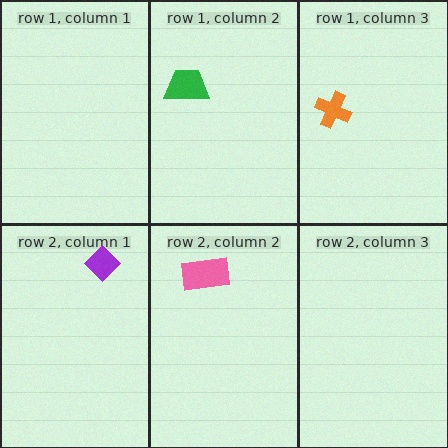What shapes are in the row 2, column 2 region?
The pink rectangle.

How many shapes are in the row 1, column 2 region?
1.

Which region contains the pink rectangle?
The row 2, column 2 region.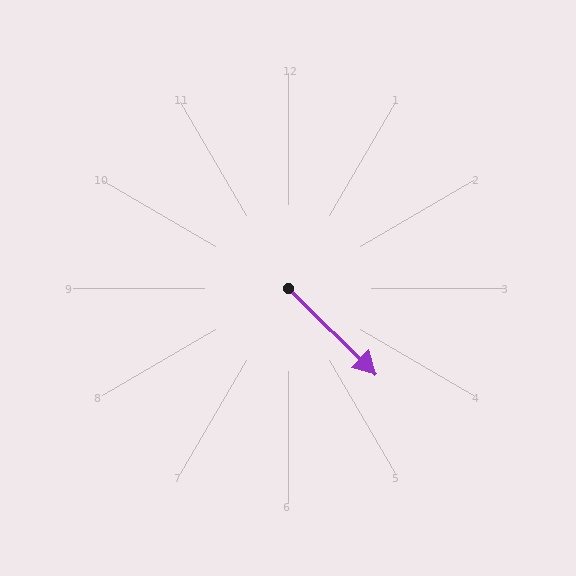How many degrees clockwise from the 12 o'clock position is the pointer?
Approximately 134 degrees.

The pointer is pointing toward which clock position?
Roughly 4 o'clock.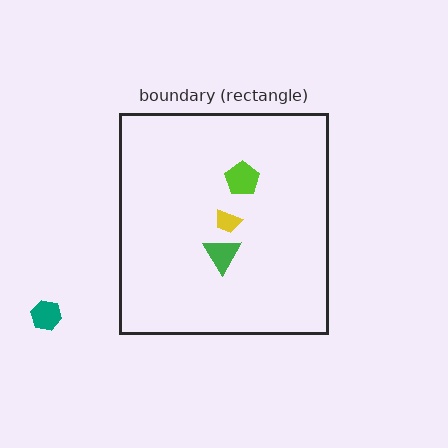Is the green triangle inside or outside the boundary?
Inside.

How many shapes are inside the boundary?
3 inside, 1 outside.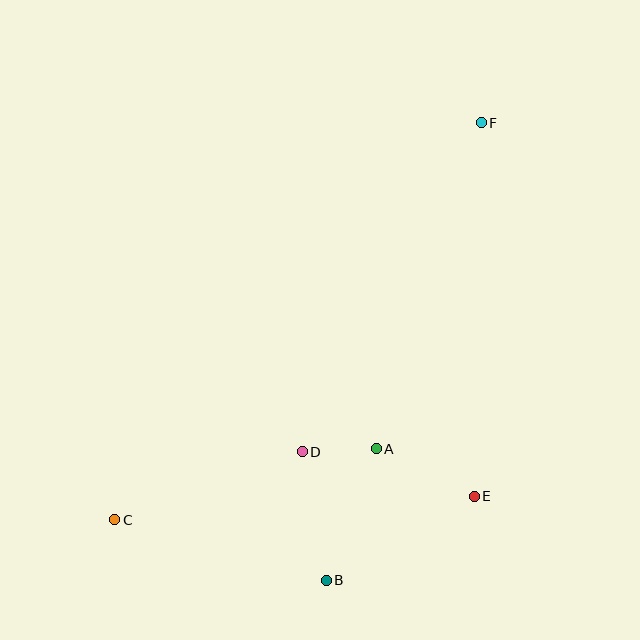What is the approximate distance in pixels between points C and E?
The distance between C and E is approximately 361 pixels.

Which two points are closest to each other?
Points A and D are closest to each other.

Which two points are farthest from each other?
Points C and F are farthest from each other.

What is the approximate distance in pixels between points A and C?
The distance between A and C is approximately 271 pixels.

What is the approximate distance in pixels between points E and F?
The distance between E and F is approximately 374 pixels.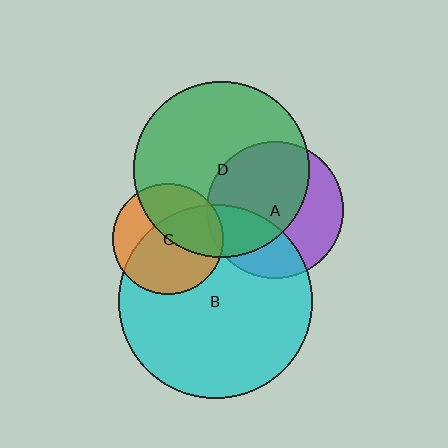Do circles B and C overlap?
Yes.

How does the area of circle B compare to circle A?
Approximately 2.0 times.